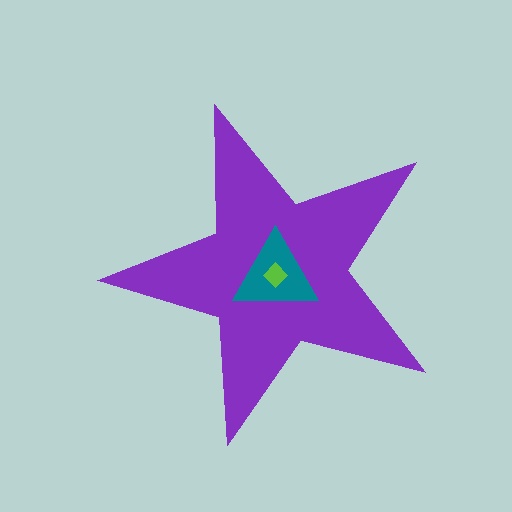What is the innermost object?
The lime diamond.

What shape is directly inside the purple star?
The teal triangle.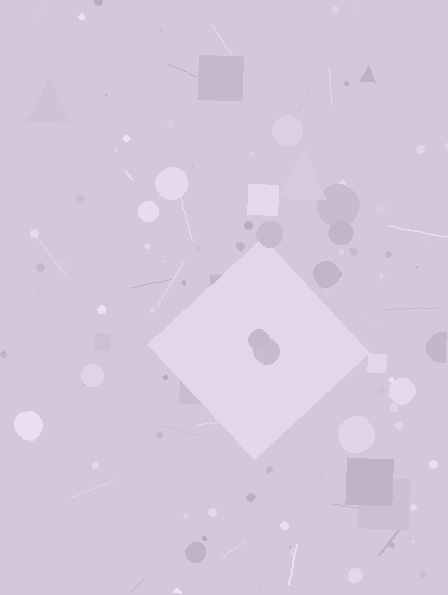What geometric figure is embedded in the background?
A diamond is embedded in the background.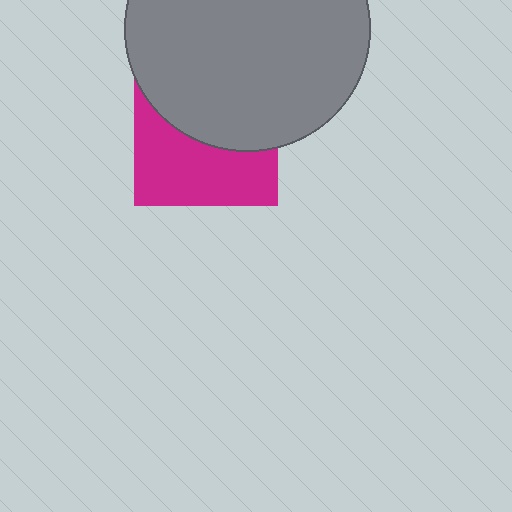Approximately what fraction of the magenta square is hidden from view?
Roughly 50% of the magenta square is hidden behind the gray circle.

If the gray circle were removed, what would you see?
You would see the complete magenta square.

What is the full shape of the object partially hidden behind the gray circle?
The partially hidden object is a magenta square.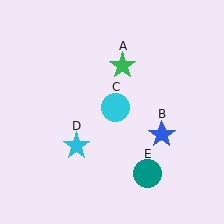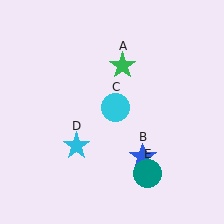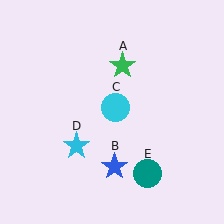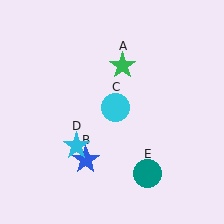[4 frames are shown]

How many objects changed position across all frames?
1 object changed position: blue star (object B).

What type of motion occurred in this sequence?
The blue star (object B) rotated clockwise around the center of the scene.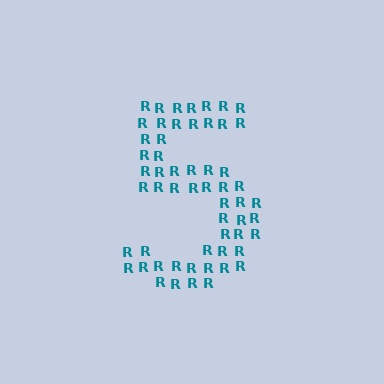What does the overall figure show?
The overall figure shows the digit 5.